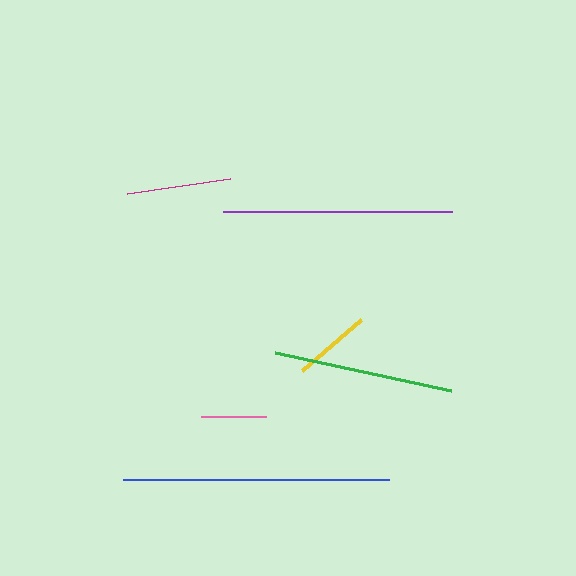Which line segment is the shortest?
The pink line is the shortest at approximately 65 pixels.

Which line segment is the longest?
The blue line is the longest at approximately 266 pixels.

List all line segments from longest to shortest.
From longest to shortest: blue, purple, green, magenta, yellow, pink.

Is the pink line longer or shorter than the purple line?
The purple line is longer than the pink line.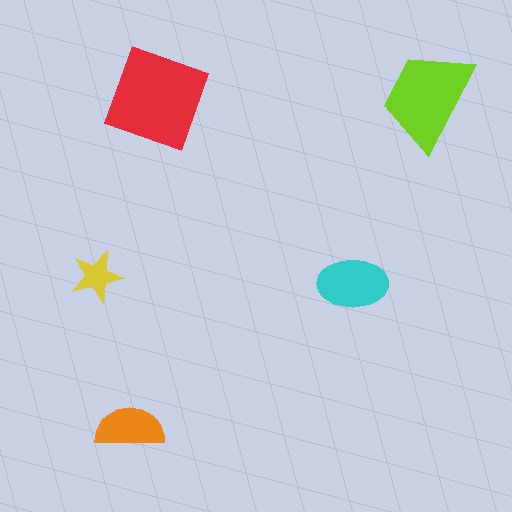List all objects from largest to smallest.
The red diamond, the lime trapezoid, the cyan ellipse, the orange semicircle, the yellow star.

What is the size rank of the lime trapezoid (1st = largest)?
2nd.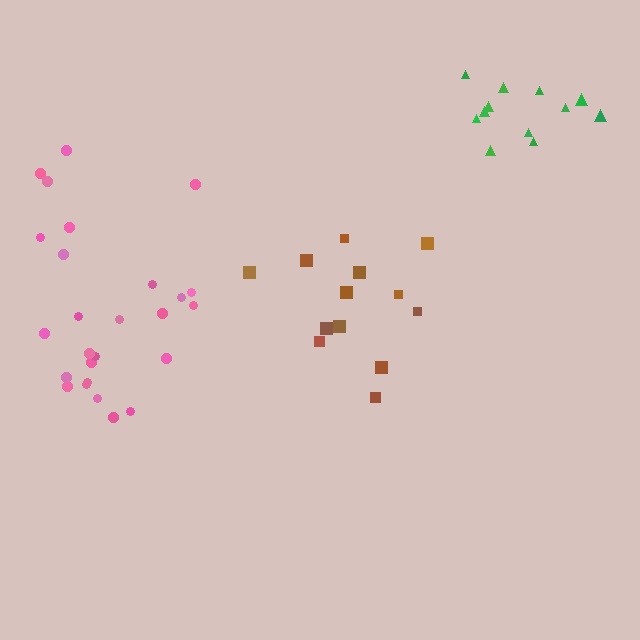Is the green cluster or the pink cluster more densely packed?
Pink.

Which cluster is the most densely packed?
Pink.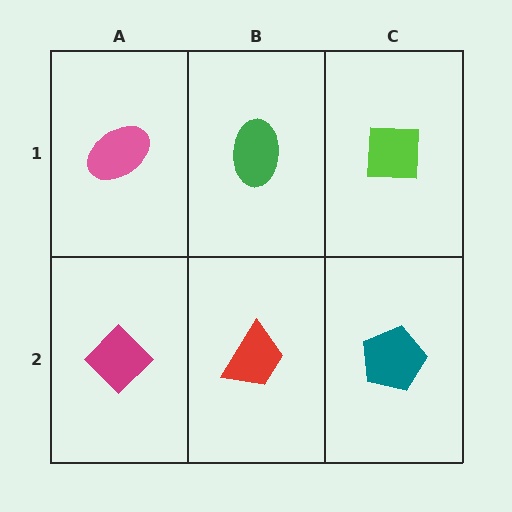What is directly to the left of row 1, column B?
A pink ellipse.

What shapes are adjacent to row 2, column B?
A green ellipse (row 1, column B), a magenta diamond (row 2, column A), a teal pentagon (row 2, column C).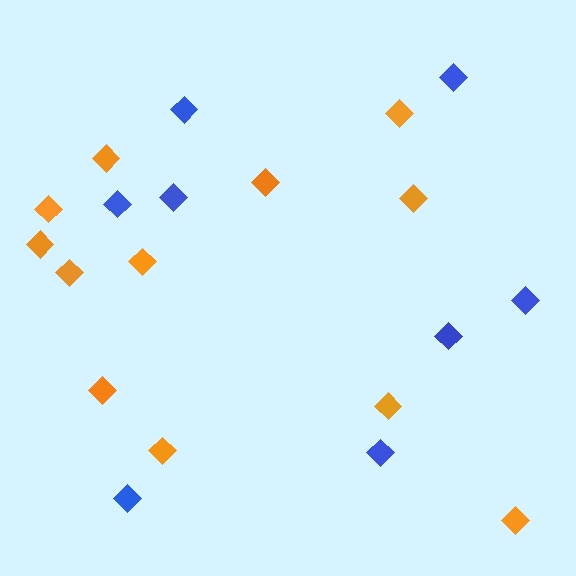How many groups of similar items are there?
There are 2 groups: one group of orange diamonds (12) and one group of blue diamonds (8).